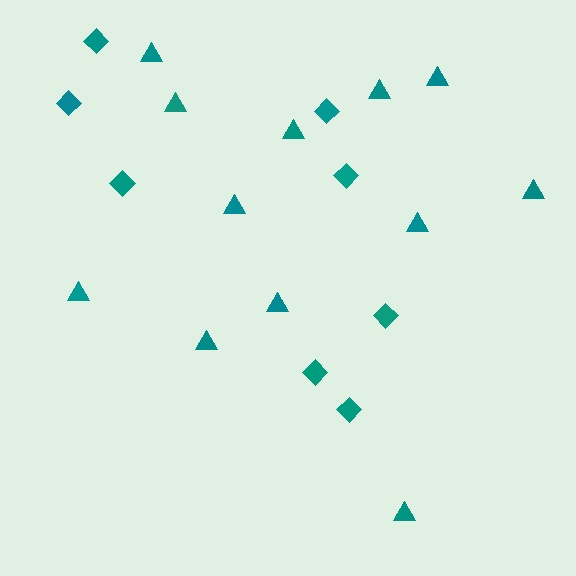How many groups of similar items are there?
There are 2 groups: one group of triangles (12) and one group of diamonds (8).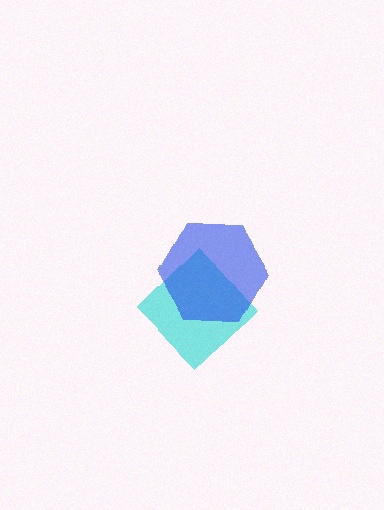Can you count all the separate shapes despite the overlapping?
Yes, there are 2 separate shapes.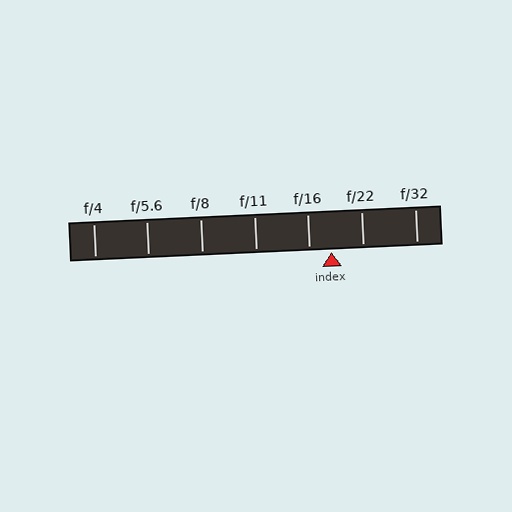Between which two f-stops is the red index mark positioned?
The index mark is between f/16 and f/22.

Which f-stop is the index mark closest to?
The index mark is closest to f/16.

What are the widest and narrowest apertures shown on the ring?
The widest aperture shown is f/4 and the narrowest is f/32.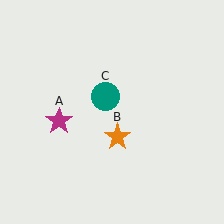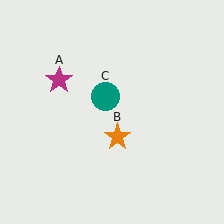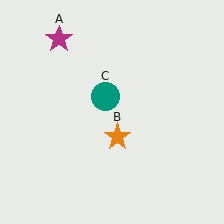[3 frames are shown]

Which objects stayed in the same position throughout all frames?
Orange star (object B) and teal circle (object C) remained stationary.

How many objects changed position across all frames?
1 object changed position: magenta star (object A).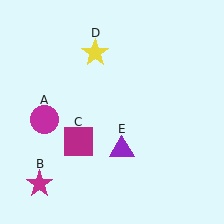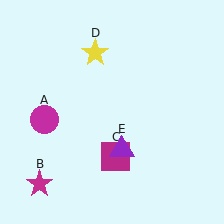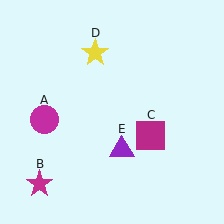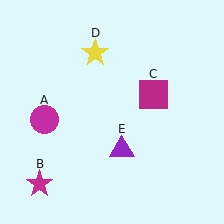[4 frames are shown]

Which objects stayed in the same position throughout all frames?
Magenta circle (object A) and magenta star (object B) and yellow star (object D) and purple triangle (object E) remained stationary.